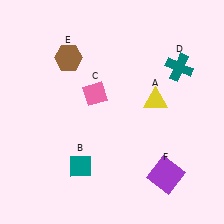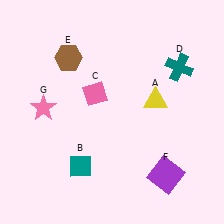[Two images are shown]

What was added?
A pink star (G) was added in Image 2.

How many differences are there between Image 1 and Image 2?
There is 1 difference between the two images.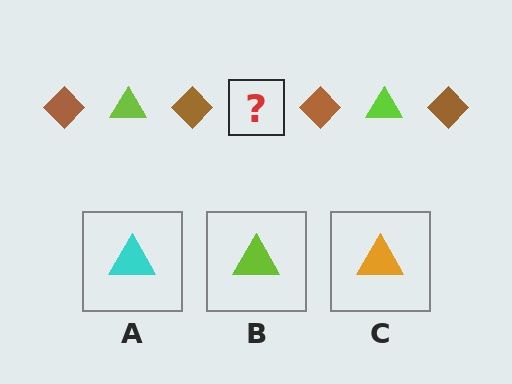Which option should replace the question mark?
Option B.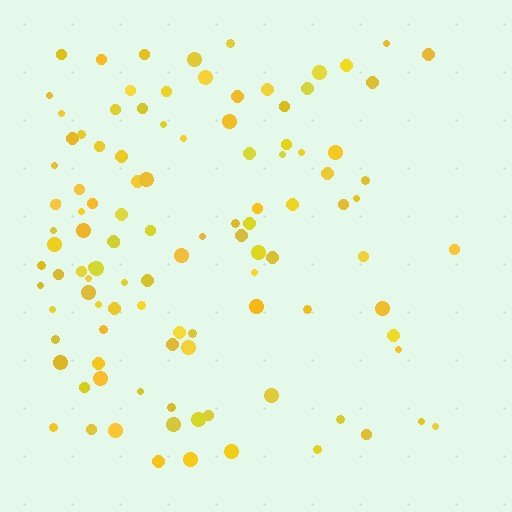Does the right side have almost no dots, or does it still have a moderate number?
Still a moderate number, just noticeably fewer than the left.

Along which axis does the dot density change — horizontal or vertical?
Horizontal.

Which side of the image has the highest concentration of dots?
The left.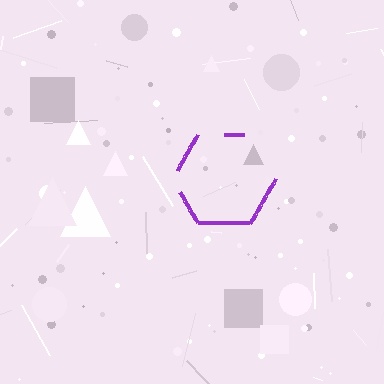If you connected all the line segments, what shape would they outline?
They would outline a hexagon.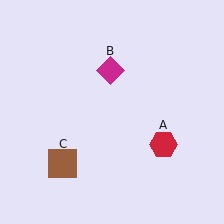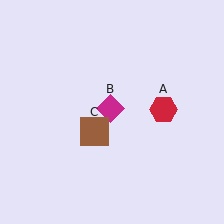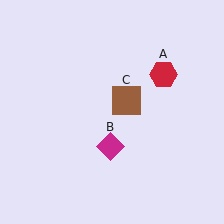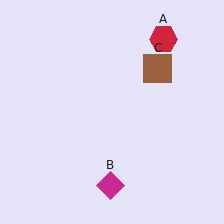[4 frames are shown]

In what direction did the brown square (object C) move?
The brown square (object C) moved up and to the right.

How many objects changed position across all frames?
3 objects changed position: red hexagon (object A), magenta diamond (object B), brown square (object C).